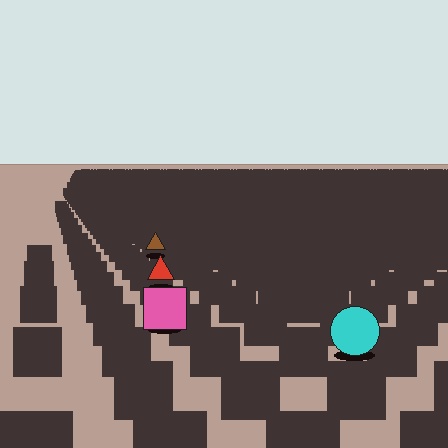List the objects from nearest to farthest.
From nearest to farthest: the cyan circle, the pink square, the red triangle, the brown triangle.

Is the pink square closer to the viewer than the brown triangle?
Yes. The pink square is closer — you can tell from the texture gradient: the ground texture is coarser near it.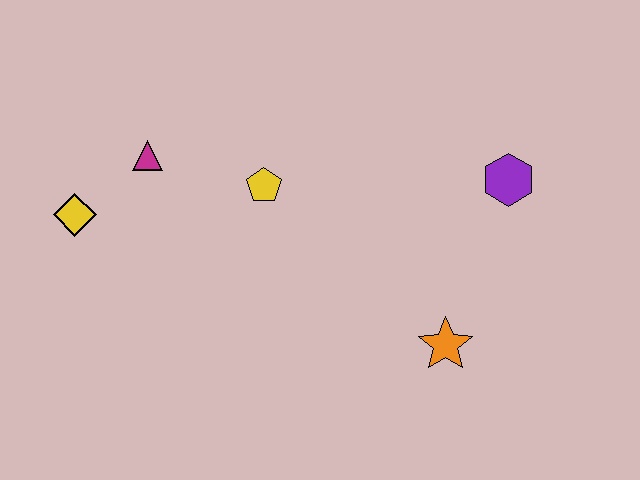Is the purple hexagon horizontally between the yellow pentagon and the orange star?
No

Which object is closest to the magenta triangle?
The yellow diamond is closest to the magenta triangle.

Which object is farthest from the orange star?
The yellow diamond is farthest from the orange star.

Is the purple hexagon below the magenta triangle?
Yes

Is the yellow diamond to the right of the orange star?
No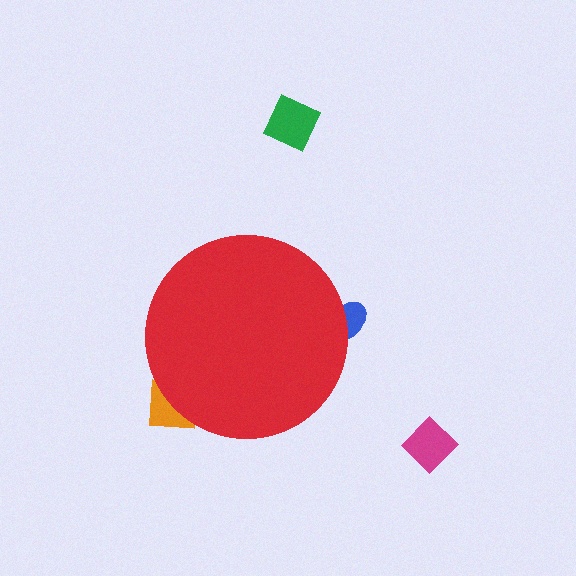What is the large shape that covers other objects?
A red circle.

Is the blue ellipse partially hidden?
Yes, the blue ellipse is partially hidden behind the red circle.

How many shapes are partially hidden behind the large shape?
2 shapes are partially hidden.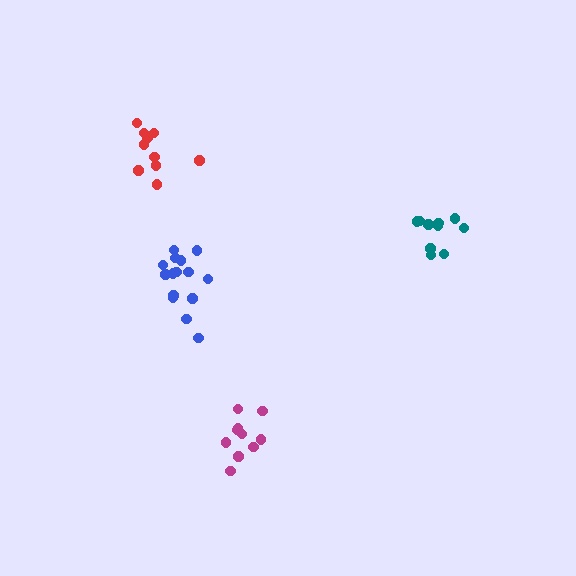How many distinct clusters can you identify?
There are 4 distinct clusters.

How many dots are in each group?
Group 1: 10 dots, Group 2: 10 dots, Group 3: 10 dots, Group 4: 15 dots (45 total).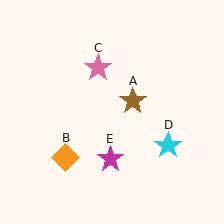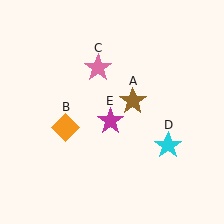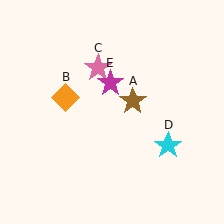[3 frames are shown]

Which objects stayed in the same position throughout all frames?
Brown star (object A) and pink star (object C) and cyan star (object D) remained stationary.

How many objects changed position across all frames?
2 objects changed position: orange diamond (object B), magenta star (object E).